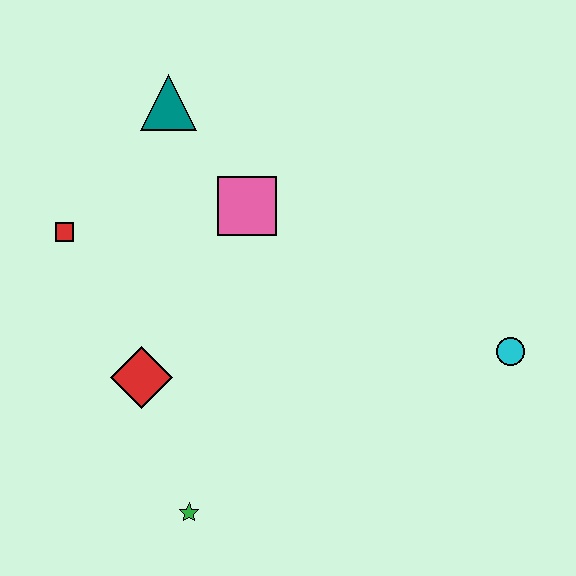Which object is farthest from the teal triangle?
The cyan circle is farthest from the teal triangle.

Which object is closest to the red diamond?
The green star is closest to the red diamond.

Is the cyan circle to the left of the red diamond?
No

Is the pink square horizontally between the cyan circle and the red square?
Yes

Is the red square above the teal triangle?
No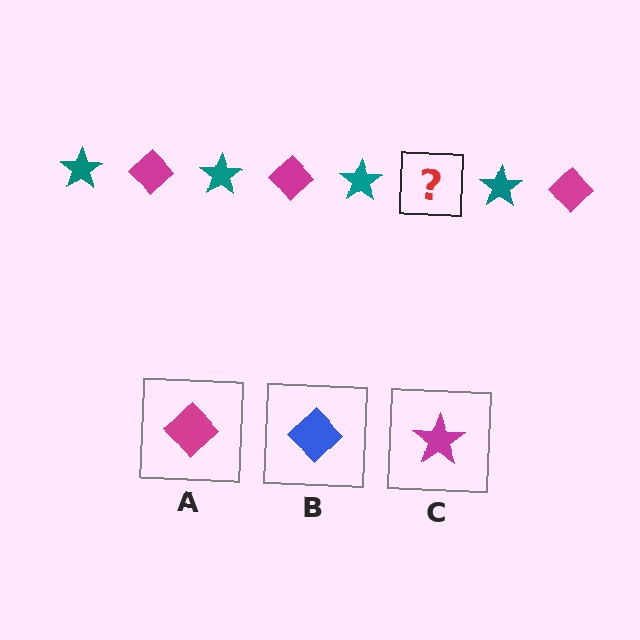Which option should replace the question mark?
Option A.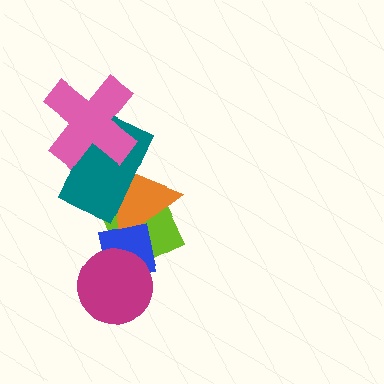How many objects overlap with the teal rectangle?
3 objects overlap with the teal rectangle.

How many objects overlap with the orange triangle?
3 objects overlap with the orange triangle.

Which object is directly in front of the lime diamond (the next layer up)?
The orange triangle is directly in front of the lime diamond.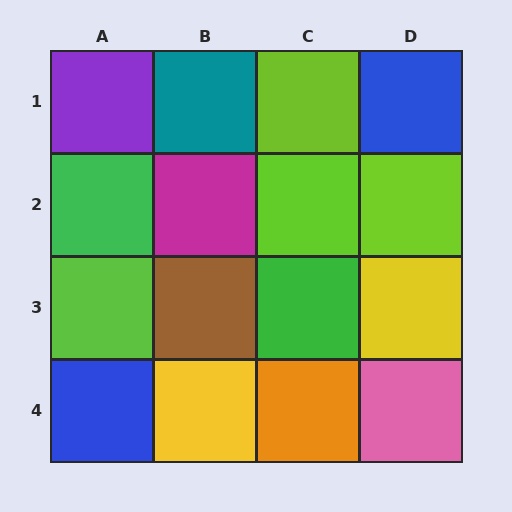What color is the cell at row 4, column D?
Pink.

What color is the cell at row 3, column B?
Brown.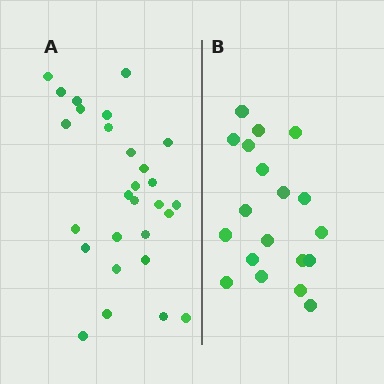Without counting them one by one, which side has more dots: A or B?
Region A (the left region) has more dots.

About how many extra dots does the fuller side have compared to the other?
Region A has roughly 8 or so more dots than region B.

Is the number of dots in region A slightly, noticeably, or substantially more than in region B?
Region A has substantially more. The ratio is roughly 1.5 to 1.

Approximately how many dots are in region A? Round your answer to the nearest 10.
About 30 dots. (The exact count is 28, which rounds to 30.)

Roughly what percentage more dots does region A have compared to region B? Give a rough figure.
About 45% more.